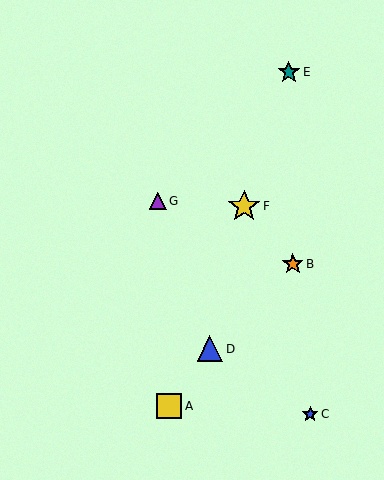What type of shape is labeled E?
Shape E is a teal star.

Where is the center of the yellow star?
The center of the yellow star is at (244, 206).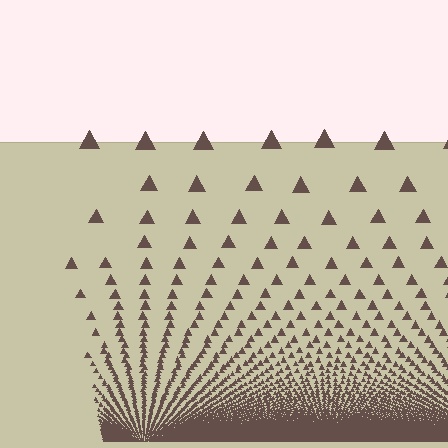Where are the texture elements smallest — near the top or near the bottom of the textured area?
Near the bottom.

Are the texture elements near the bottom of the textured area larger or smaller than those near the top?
Smaller. The gradient is inverted — elements near the bottom are smaller and denser.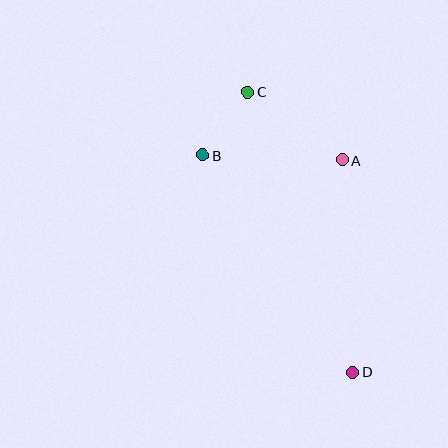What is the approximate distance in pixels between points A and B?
The distance between A and B is approximately 139 pixels.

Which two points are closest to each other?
Points B and C are closest to each other.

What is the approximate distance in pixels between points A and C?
The distance between A and C is approximately 117 pixels.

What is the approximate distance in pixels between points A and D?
The distance between A and D is approximately 212 pixels.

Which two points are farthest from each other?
Points C and D are farthest from each other.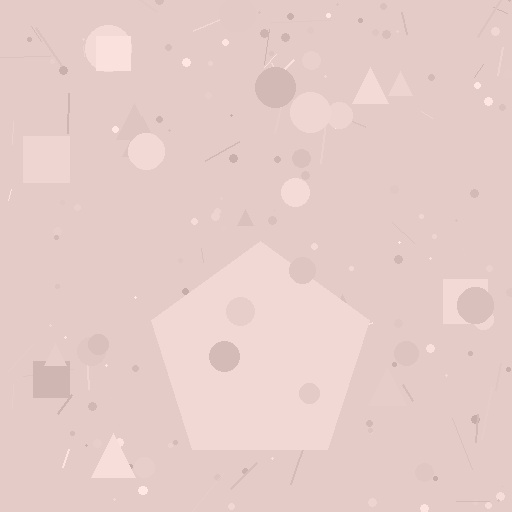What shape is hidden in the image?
A pentagon is hidden in the image.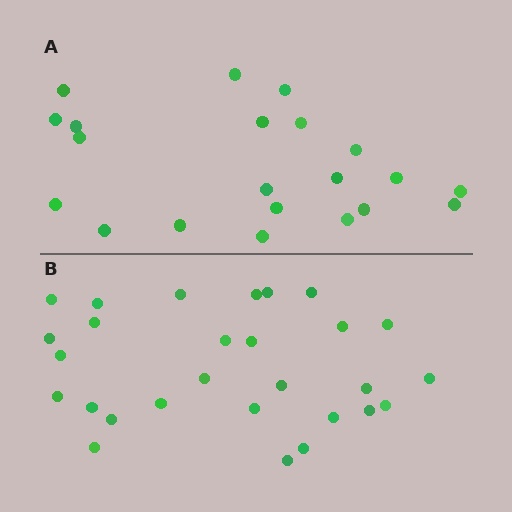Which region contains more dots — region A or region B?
Region B (the bottom region) has more dots.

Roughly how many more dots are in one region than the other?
Region B has roughly 8 or so more dots than region A.